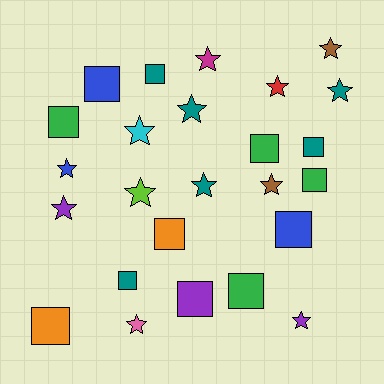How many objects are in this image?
There are 25 objects.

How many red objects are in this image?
There is 1 red object.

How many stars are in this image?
There are 13 stars.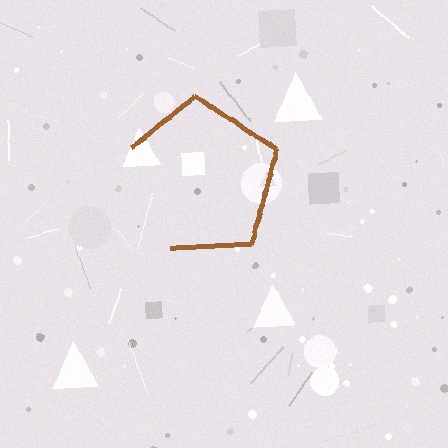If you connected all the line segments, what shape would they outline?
They would outline a pentagon.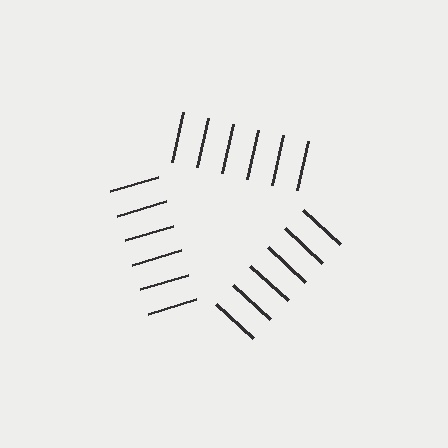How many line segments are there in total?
18 — 6 along each of the 3 edges.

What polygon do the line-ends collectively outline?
An illusory triangle — the line segments terminate on its edges but no continuous stroke is drawn.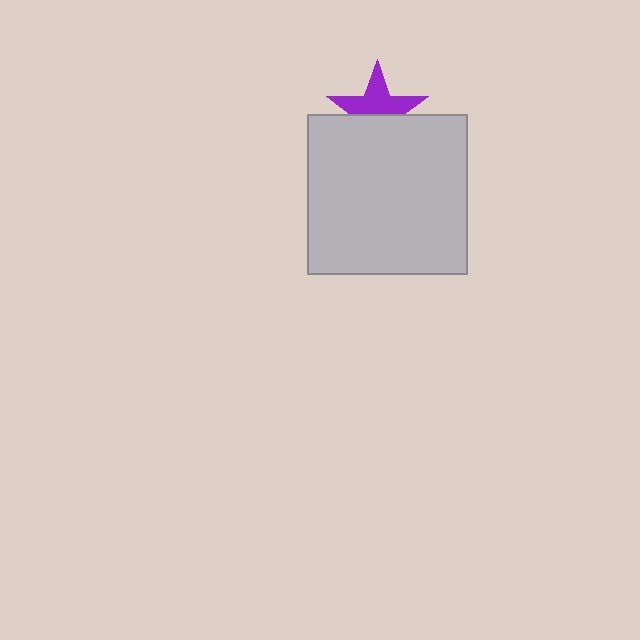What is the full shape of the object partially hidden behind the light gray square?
The partially hidden object is a purple star.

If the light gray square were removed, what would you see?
You would see the complete purple star.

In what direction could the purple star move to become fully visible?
The purple star could move up. That would shift it out from behind the light gray square entirely.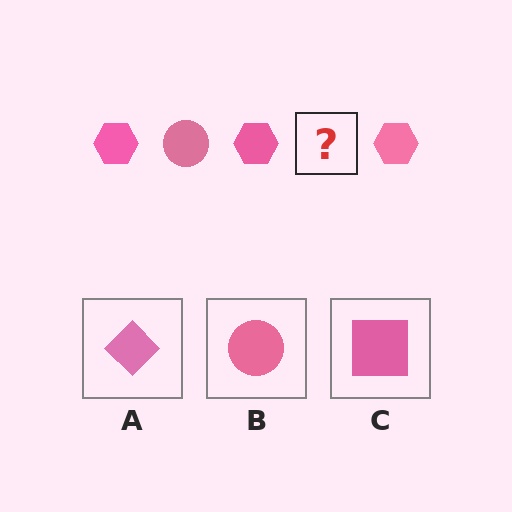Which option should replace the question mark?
Option B.